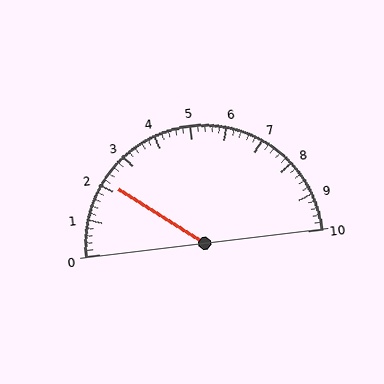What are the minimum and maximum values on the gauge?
The gauge ranges from 0 to 10.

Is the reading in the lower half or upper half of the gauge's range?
The reading is in the lower half of the range (0 to 10).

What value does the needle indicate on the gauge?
The needle indicates approximately 2.2.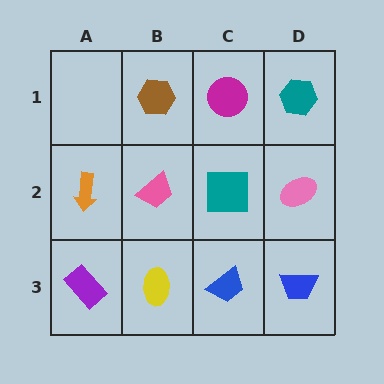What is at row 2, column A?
An orange arrow.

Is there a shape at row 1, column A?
No, that cell is empty.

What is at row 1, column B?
A brown hexagon.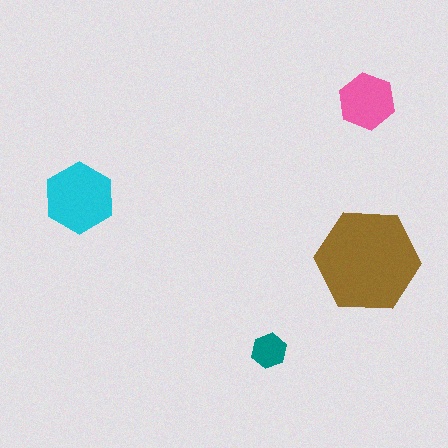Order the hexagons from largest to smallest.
the brown one, the cyan one, the pink one, the teal one.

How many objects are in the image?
There are 4 objects in the image.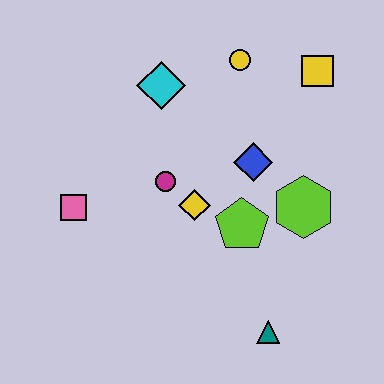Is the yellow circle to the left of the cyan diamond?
No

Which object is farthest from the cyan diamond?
The teal triangle is farthest from the cyan diamond.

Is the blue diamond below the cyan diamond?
Yes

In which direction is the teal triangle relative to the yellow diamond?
The teal triangle is below the yellow diamond.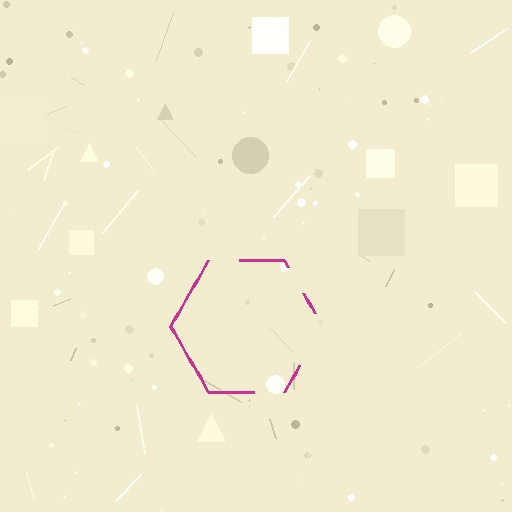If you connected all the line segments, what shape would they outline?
They would outline a hexagon.